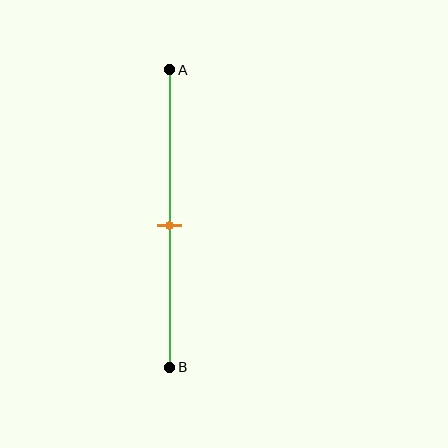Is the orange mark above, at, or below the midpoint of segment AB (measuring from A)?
The orange mark is approximately at the midpoint of segment AB.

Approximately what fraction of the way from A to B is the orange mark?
The orange mark is approximately 50% of the way from A to B.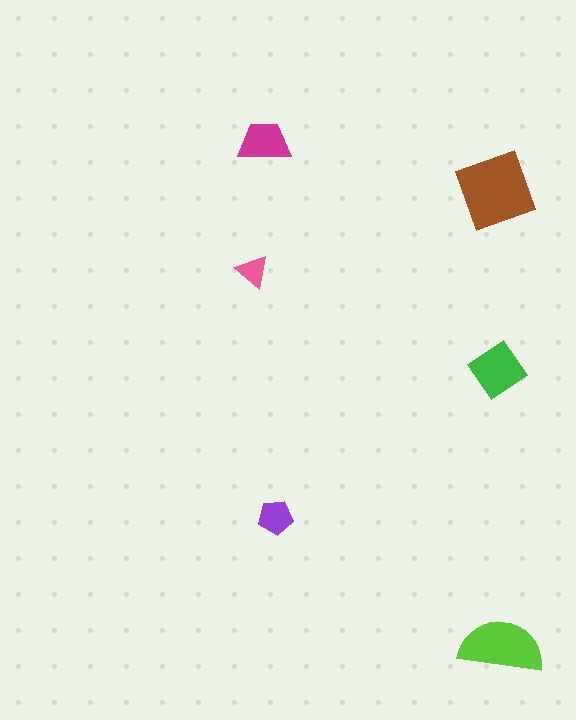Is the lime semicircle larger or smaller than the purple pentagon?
Larger.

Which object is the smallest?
The pink triangle.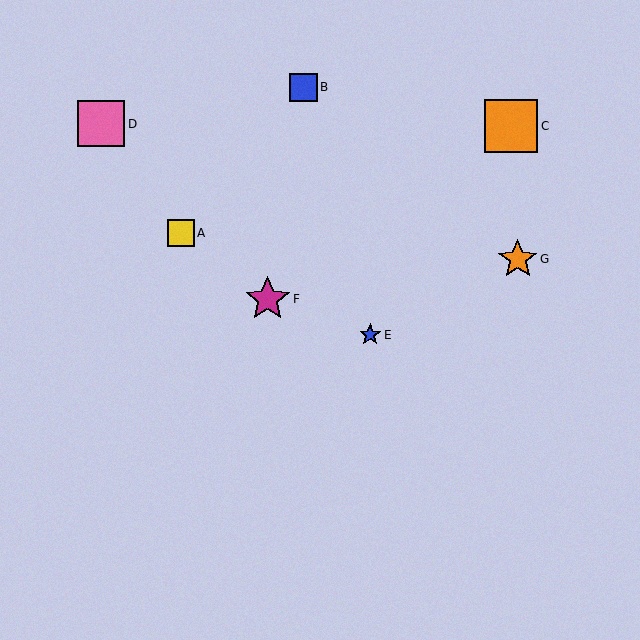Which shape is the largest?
The orange square (labeled C) is the largest.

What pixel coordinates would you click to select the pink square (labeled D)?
Click at (101, 124) to select the pink square D.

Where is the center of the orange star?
The center of the orange star is at (518, 259).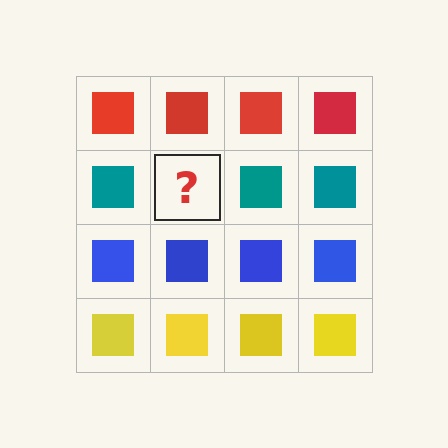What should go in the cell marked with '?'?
The missing cell should contain a teal square.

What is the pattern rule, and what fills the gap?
The rule is that each row has a consistent color. The gap should be filled with a teal square.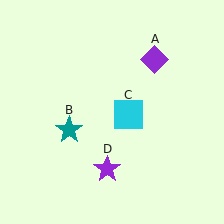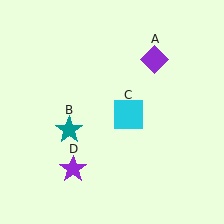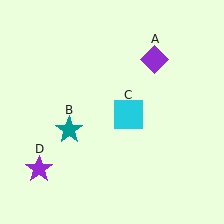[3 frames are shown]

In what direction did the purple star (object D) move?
The purple star (object D) moved left.